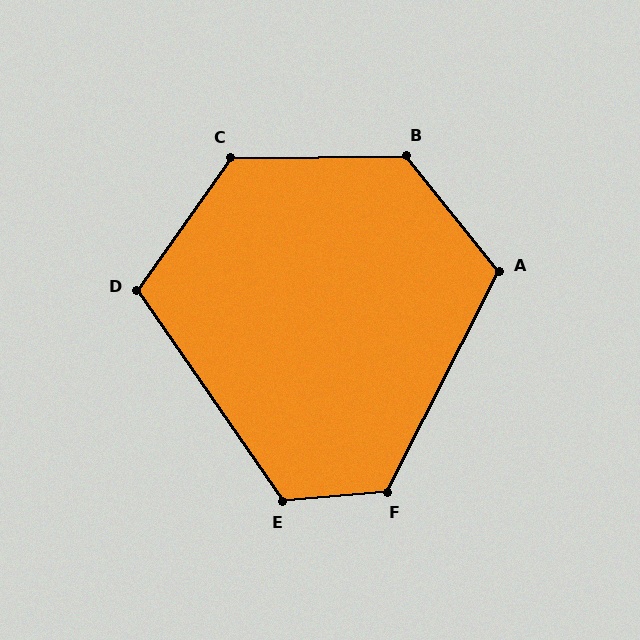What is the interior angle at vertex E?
Approximately 120 degrees (obtuse).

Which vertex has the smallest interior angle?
D, at approximately 110 degrees.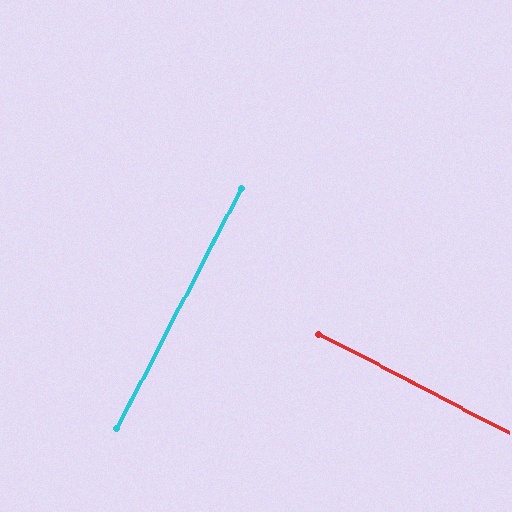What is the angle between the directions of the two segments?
Approximately 90 degrees.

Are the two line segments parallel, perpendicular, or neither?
Perpendicular — they meet at approximately 90°.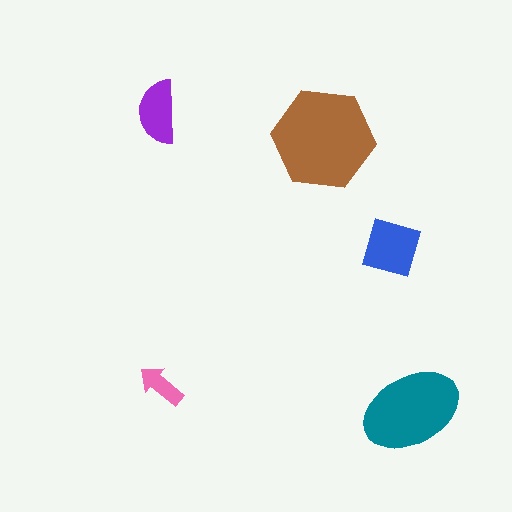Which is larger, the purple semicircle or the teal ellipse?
The teal ellipse.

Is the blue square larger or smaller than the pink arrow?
Larger.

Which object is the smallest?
The pink arrow.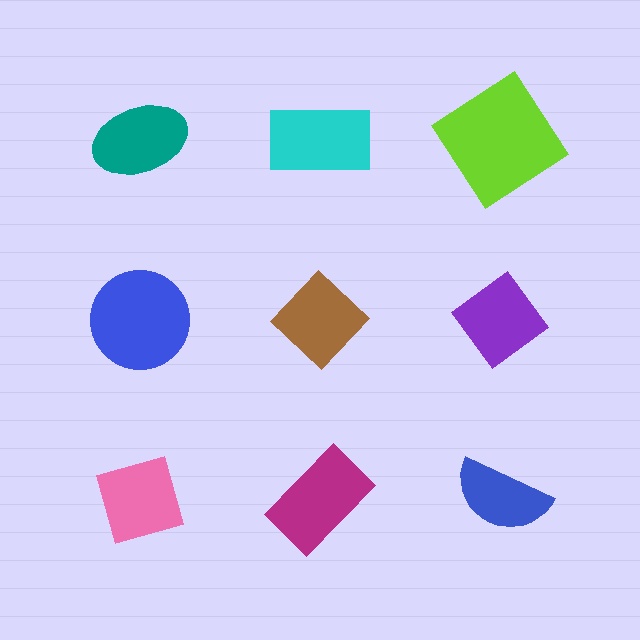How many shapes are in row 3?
3 shapes.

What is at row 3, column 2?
A magenta rectangle.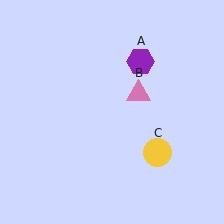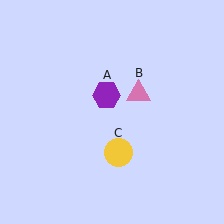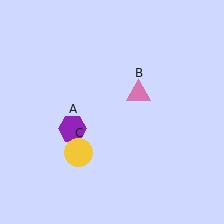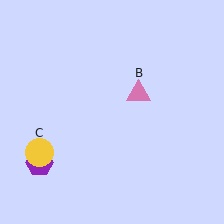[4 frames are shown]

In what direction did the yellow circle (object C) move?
The yellow circle (object C) moved left.